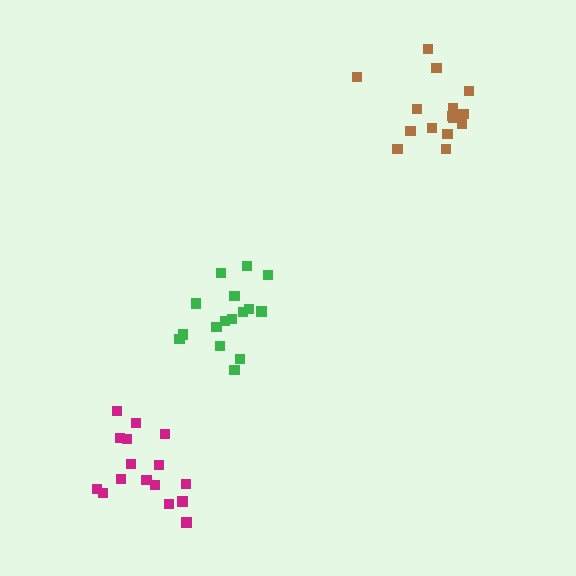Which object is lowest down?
The magenta cluster is bottommost.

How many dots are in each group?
Group 1: 16 dots, Group 2: 16 dots, Group 3: 15 dots (47 total).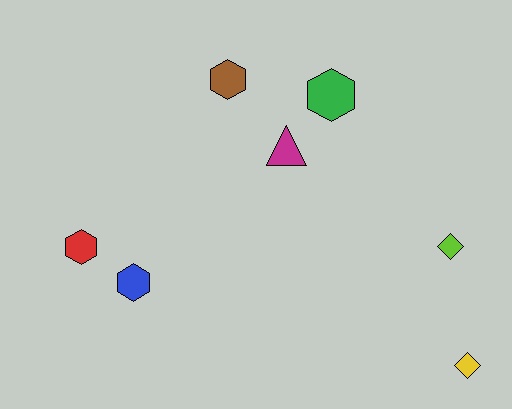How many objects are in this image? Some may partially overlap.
There are 7 objects.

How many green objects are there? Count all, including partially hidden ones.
There is 1 green object.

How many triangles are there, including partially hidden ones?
There is 1 triangle.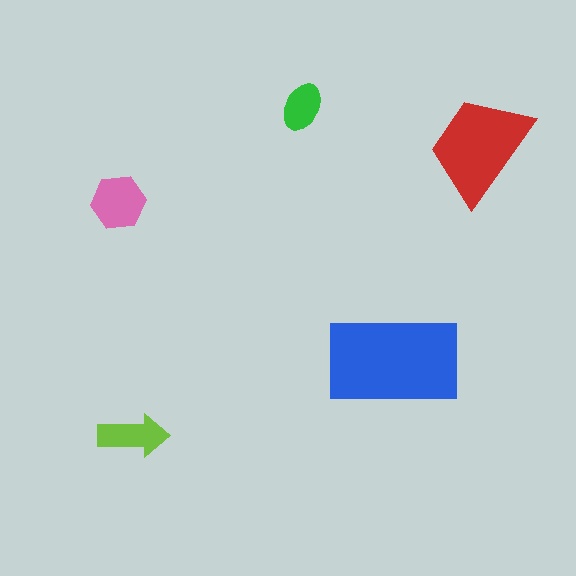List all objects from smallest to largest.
The green ellipse, the lime arrow, the pink hexagon, the red trapezoid, the blue rectangle.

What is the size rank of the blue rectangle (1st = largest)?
1st.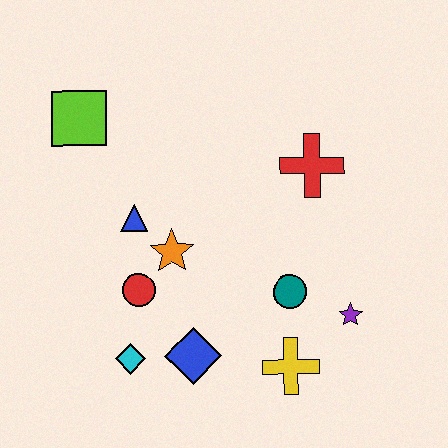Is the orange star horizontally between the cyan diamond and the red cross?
Yes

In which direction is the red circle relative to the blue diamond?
The red circle is above the blue diamond.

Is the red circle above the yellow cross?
Yes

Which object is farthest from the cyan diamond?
The red cross is farthest from the cyan diamond.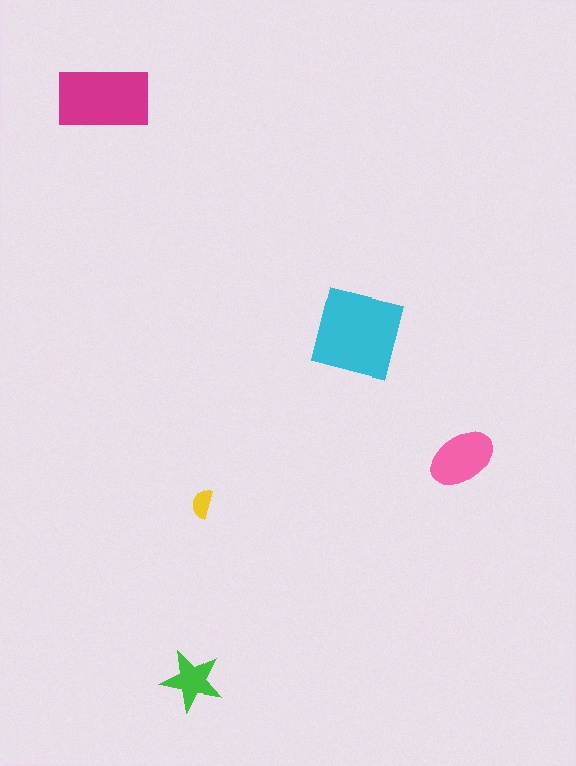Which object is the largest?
The cyan square.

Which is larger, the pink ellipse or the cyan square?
The cyan square.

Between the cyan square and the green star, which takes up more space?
The cyan square.